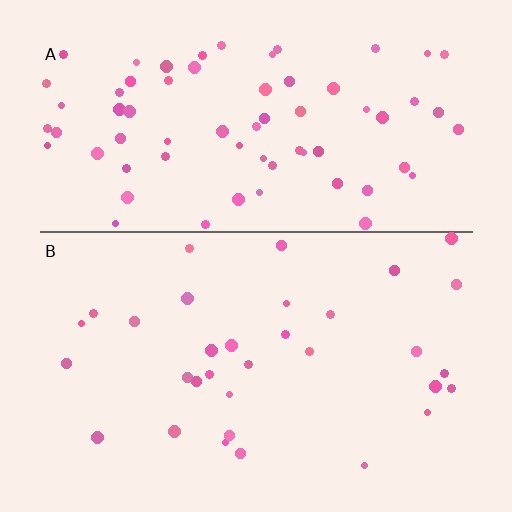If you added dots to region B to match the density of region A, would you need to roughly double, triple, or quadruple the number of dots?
Approximately double.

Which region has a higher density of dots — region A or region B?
A (the top).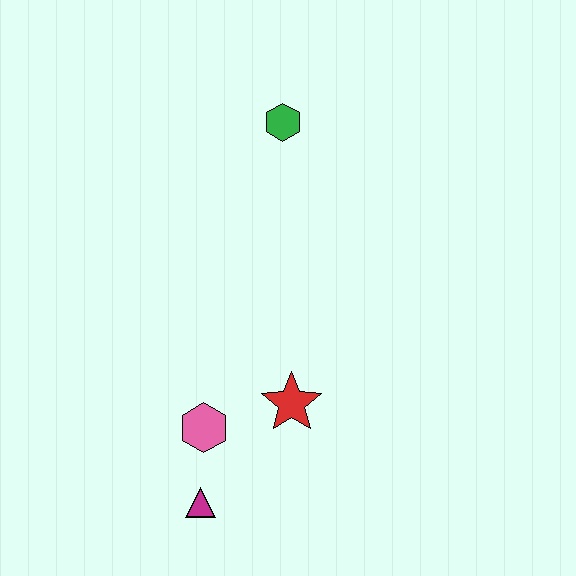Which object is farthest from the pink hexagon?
The green hexagon is farthest from the pink hexagon.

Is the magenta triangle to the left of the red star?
Yes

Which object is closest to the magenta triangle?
The pink hexagon is closest to the magenta triangle.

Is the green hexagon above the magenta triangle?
Yes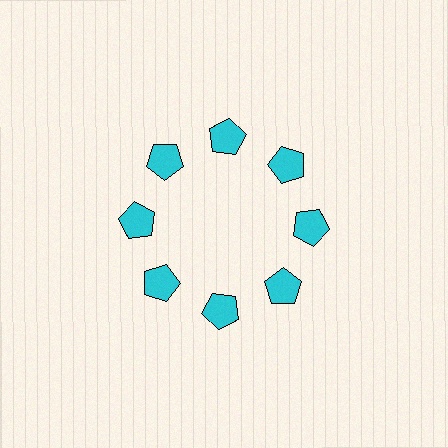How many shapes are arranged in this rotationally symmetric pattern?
There are 8 shapes, arranged in 8 groups of 1.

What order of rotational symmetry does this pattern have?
This pattern has 8-fold rotational symmetry.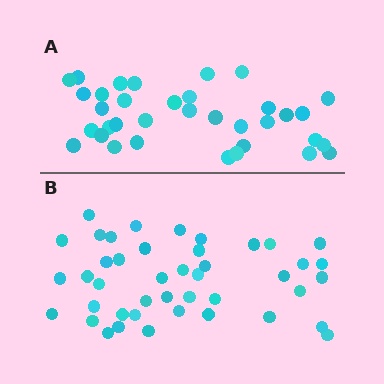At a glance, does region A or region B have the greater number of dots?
Region B (the bottom region) has more dots.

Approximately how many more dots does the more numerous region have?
Region B has roughly 8 or so more dots than region A.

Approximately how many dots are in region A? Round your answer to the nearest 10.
About 40 dots. (The exact count is 35, which rounds to 40.)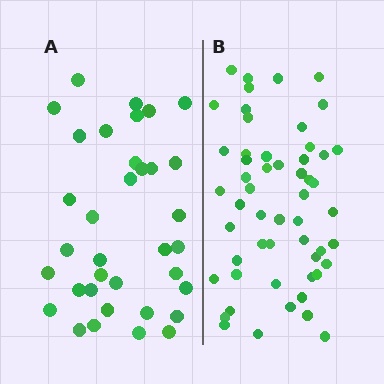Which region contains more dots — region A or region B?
Region B (the right region) has more dots.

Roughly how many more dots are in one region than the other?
Region B has approximately 20 more dots than region A.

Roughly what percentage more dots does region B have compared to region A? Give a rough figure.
About 55% more.